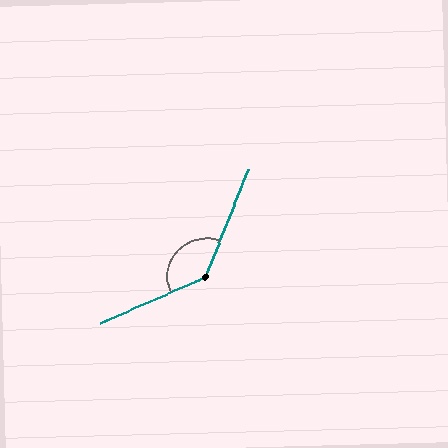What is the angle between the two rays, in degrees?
Approximately 135 degrees.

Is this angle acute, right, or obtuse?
It is obtuse.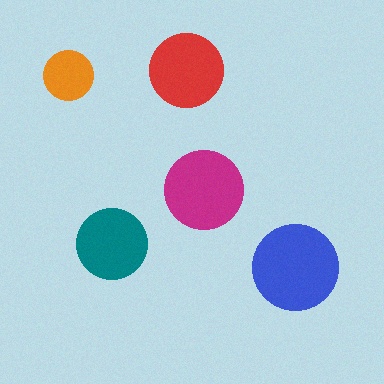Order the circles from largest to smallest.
the blue one, the magenta one, the red one, the teal one, the orange one.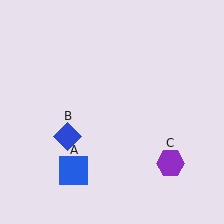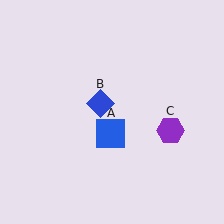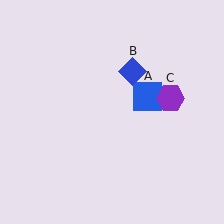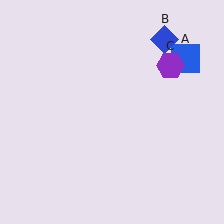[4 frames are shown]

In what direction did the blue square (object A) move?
The blue square (object A) moved up and to the right.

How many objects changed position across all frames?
3 objects changed position: blue square (object A), blue diamond (object B), purple hexagon (object C).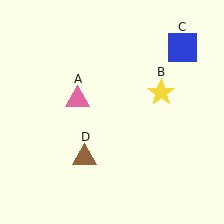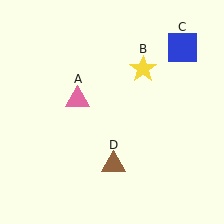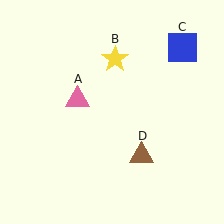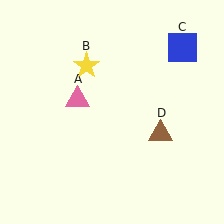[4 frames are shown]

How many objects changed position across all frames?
2 objects changed position: yellow star (object B), brown triangle (object D).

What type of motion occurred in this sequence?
The yellow star (object B), brown triangle (object D) rotated counterclockwise around the center of the scene.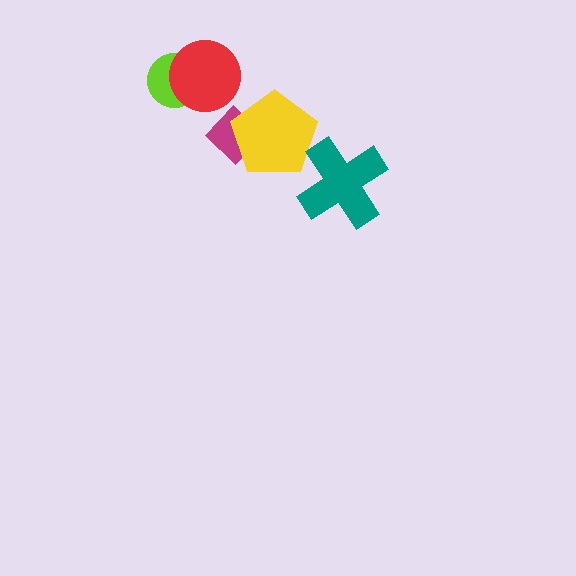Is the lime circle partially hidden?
Yes, it is partially covered by another shape.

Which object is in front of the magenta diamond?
The yellow pentagon is in front of the magenta diamond.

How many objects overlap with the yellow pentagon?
1 object overlaps with the yellow pentagon.